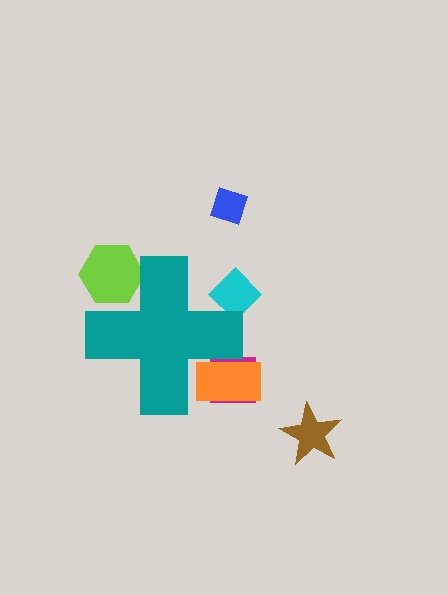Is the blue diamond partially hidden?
No, the blue diamond is fully visible.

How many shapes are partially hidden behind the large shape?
4 shapes are partially hidden.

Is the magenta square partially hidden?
Yes, the magenta square is partially hidden behind the teal cross.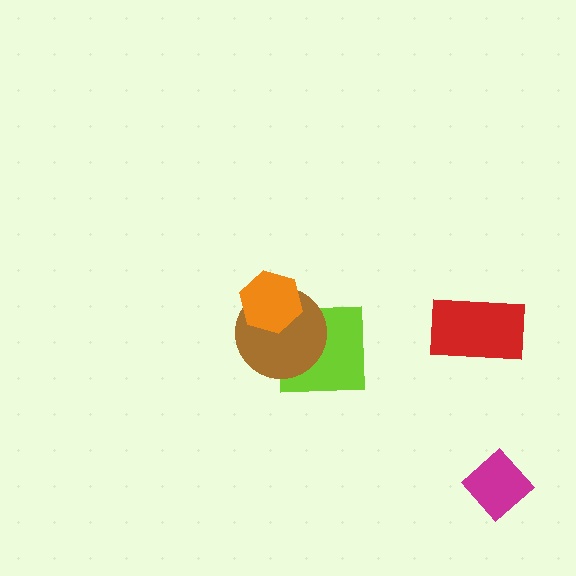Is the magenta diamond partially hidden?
No, no other shape covers it.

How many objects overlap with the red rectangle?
0 objects overlap with the red rectangle.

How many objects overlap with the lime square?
1 object overlaps with the lime square.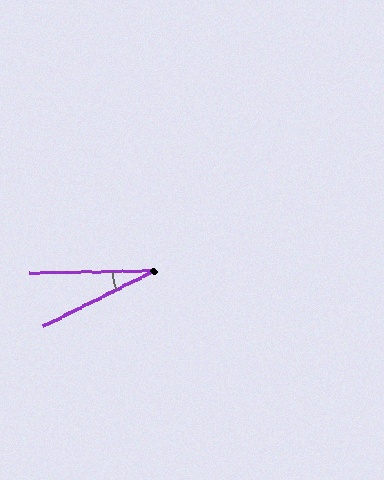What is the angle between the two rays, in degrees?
Approximately 25 degrees.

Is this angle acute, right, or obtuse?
It is acute.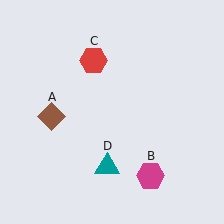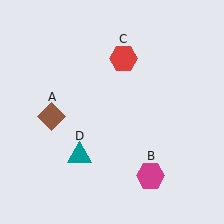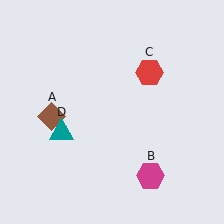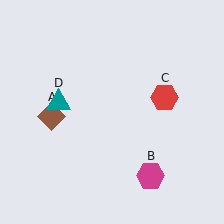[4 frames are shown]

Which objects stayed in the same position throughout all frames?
Brown diamond (object A) and magenta hexagon (object B) remained stationary.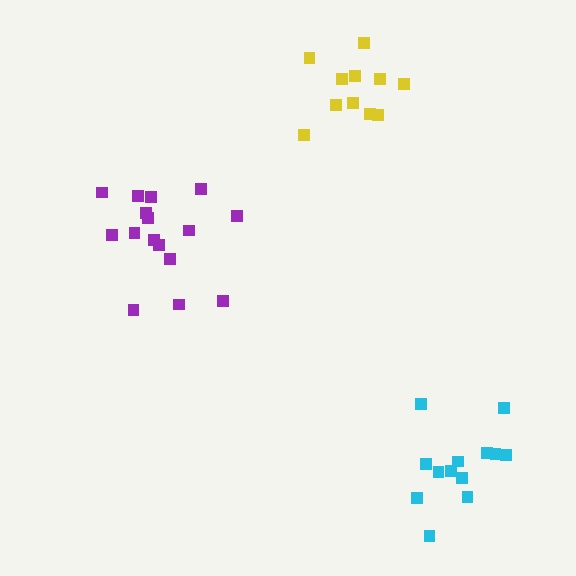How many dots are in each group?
Group 1: 16 dots, Group 2: 13 dots, Group 3: 11 dots (40 total).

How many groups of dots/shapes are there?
There are 3 groups.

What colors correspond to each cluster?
The clusters are colored: purple, cyan, yellow.